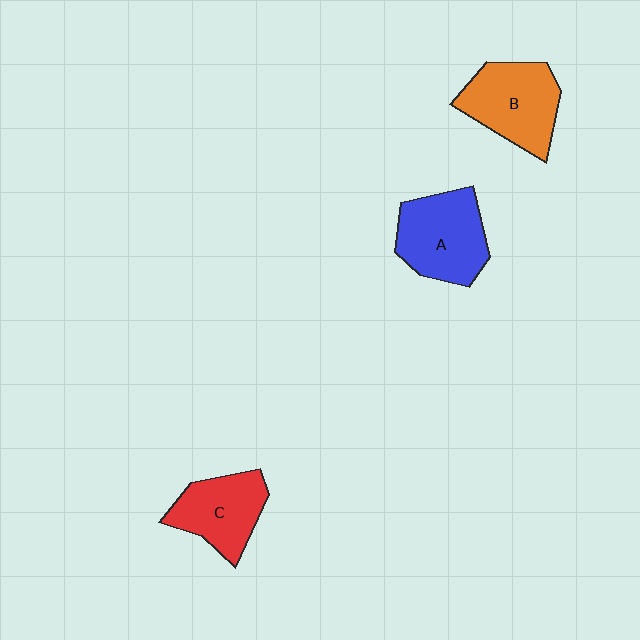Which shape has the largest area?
Shape A (blue).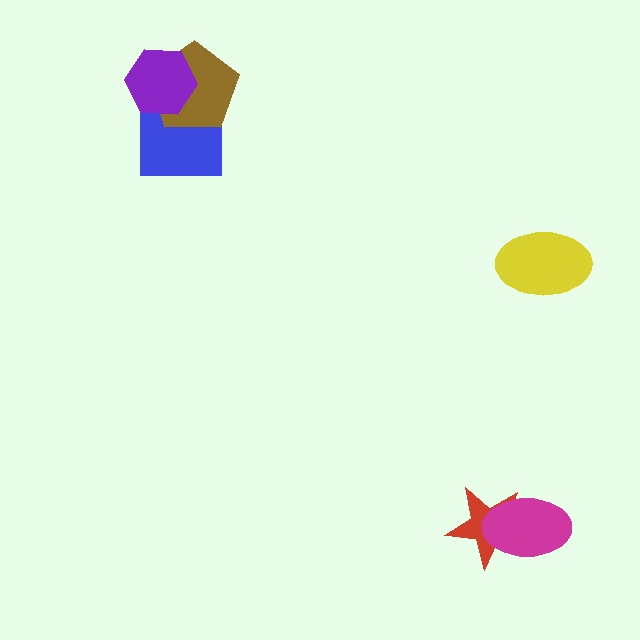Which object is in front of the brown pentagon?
The purple hexagon is in front of the brown pentagon.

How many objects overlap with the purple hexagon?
2 objects overlap with the purple hexagon.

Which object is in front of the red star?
The magenta ellipse is in front of the red star.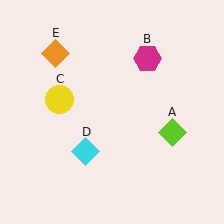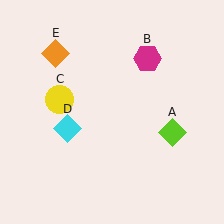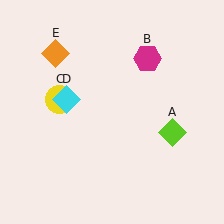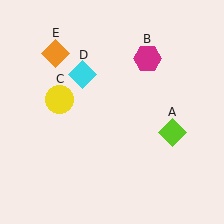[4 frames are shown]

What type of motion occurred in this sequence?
The cyan diamond (object D) rotated clockwise around the center of the scene.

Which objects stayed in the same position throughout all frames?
Lime diamond (object A) and magenta hexagon (object B) and yellow circle (object C) and orange diamond (object E) remained stationary.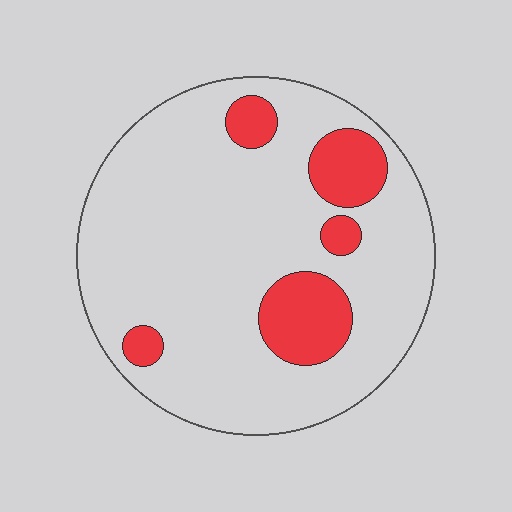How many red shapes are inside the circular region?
5.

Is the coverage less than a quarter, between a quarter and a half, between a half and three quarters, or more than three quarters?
Less than a quarter.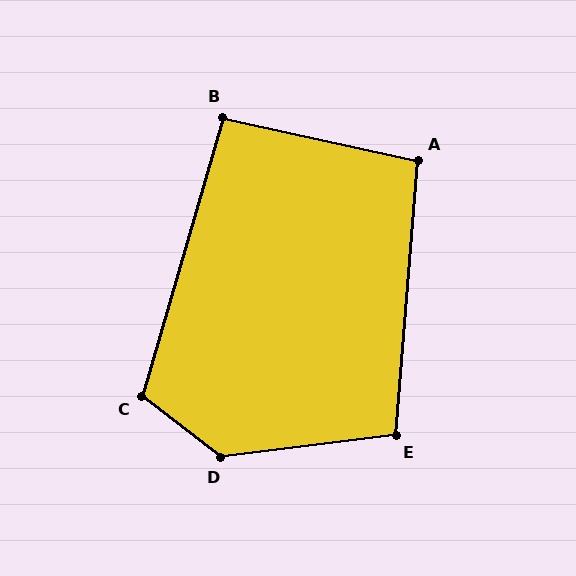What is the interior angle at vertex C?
Approximately 111 degrees (obtuse).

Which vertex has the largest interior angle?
D, at approximately 135 degrees.